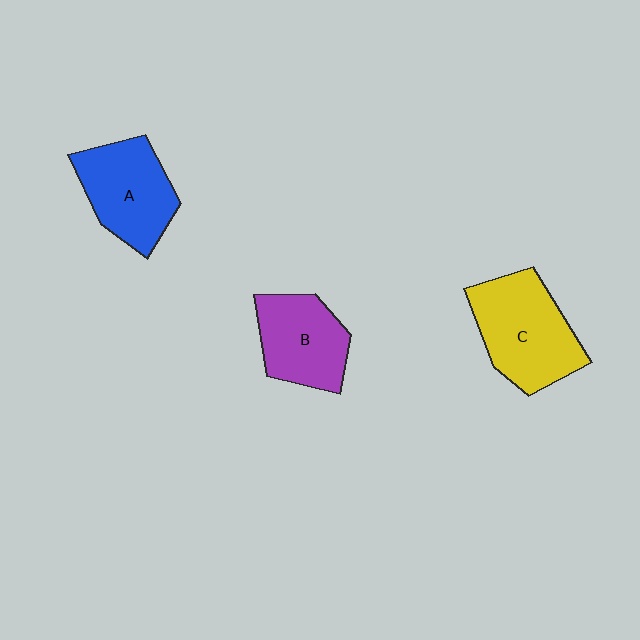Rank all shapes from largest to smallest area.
From largest to smallest: C (yellow), A (blue), B (purple).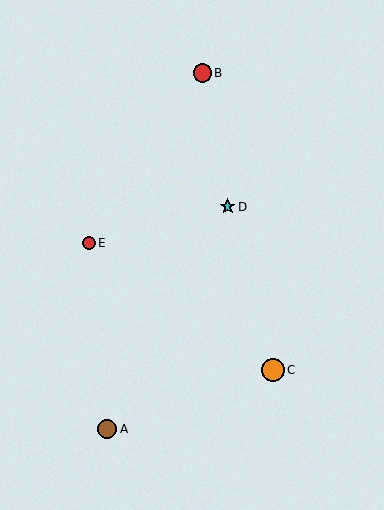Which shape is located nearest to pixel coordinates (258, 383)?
The orange circle (labeled C) at (273, 370) is nearest to that location.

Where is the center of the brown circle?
The center of the brown circle is at (107, 429).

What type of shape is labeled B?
Shape B is a red circle.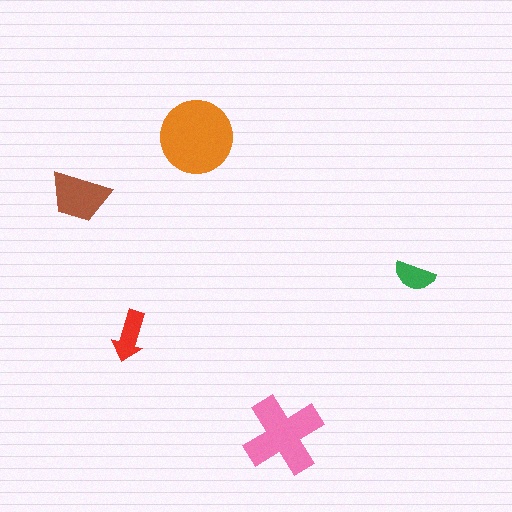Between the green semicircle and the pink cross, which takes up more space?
The pink cross.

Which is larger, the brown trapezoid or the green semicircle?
The brown trapezoid.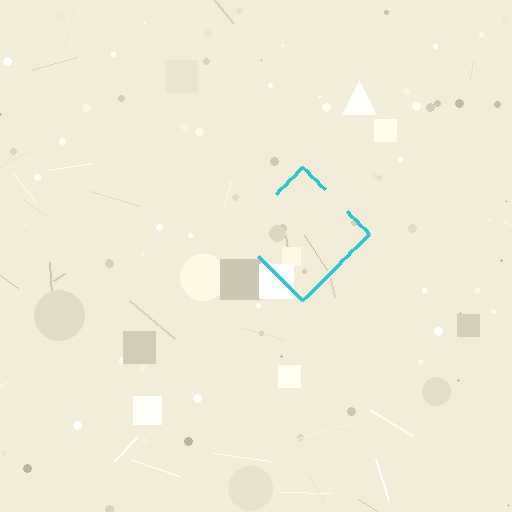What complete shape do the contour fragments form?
The contour fragments form a diamond.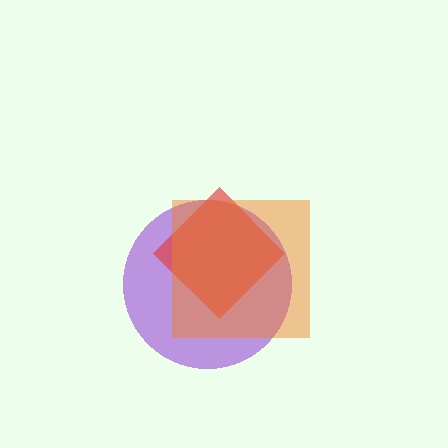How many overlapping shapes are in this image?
There are 3 overlapping shapes in the image.